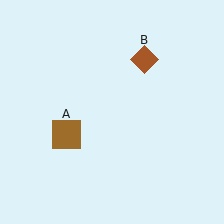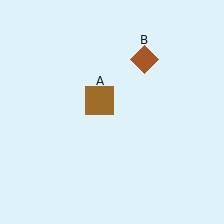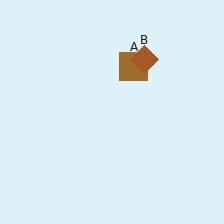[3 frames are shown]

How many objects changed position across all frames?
1 object changed position: brown square (object A).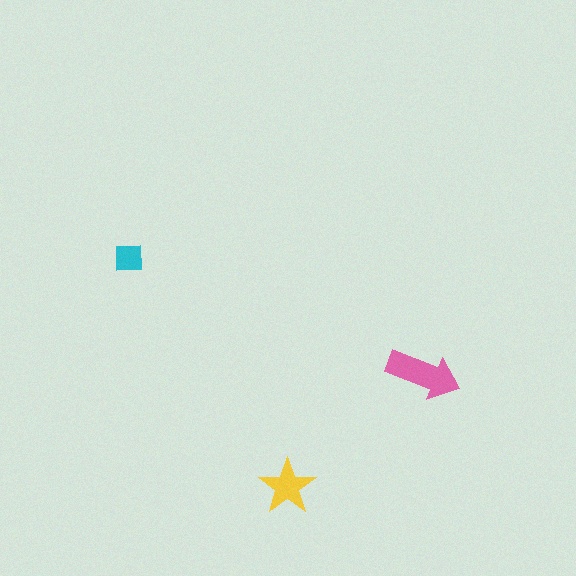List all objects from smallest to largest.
The cyan square, the yellow star, the pink arrow.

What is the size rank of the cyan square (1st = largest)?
3rd.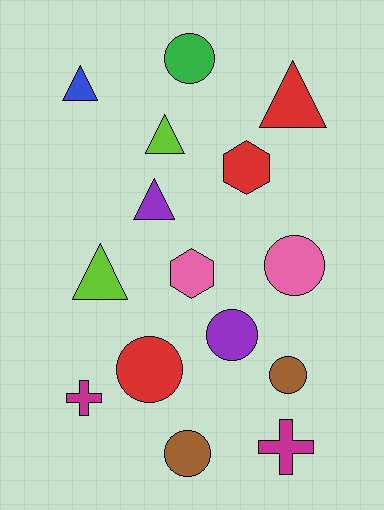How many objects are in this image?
There are 15 objects.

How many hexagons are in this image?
There are 2 hexagons.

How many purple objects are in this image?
There are 2 purple objects.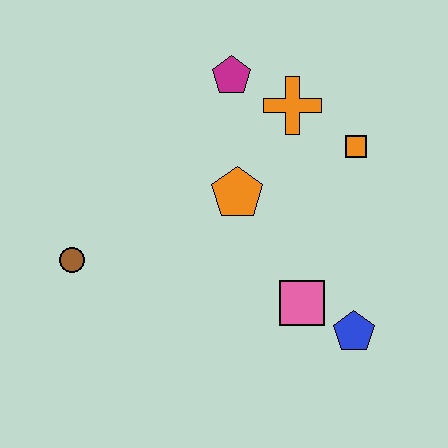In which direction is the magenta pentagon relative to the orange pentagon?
The magenta pentagon is above the orange pentagon.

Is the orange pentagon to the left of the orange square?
Yes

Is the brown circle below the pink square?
No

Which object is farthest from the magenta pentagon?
The blue pentagon is farthest from the magenta pentagon.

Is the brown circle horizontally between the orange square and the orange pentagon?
No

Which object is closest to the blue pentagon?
The pink square is closest to the blue pentagon.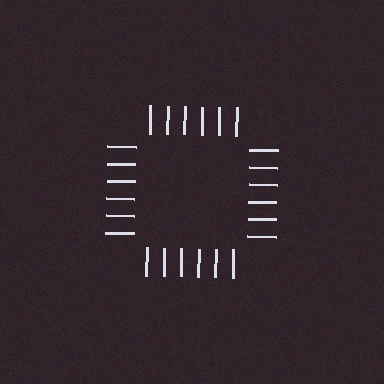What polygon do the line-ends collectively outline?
An illusory square — the line segments terminate on its edges but no continuous stroke is drawn.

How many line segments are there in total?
24 — 6 along each of the 4 edges.